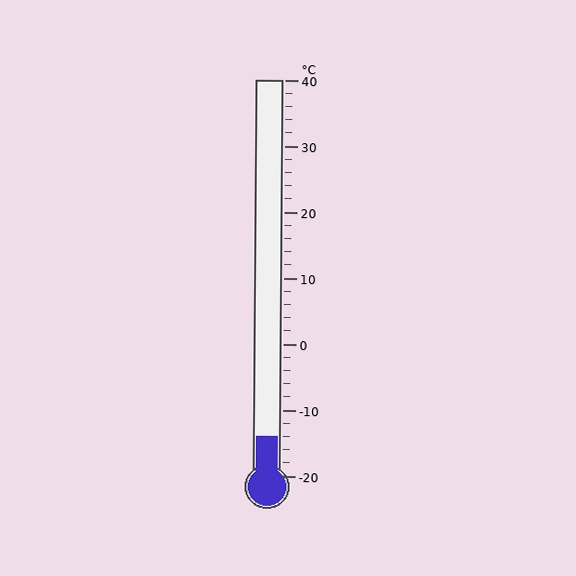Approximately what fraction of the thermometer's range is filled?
The thermometer is filled to approximately 10% of its range.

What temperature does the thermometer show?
The thermometer shows approximately -14°C.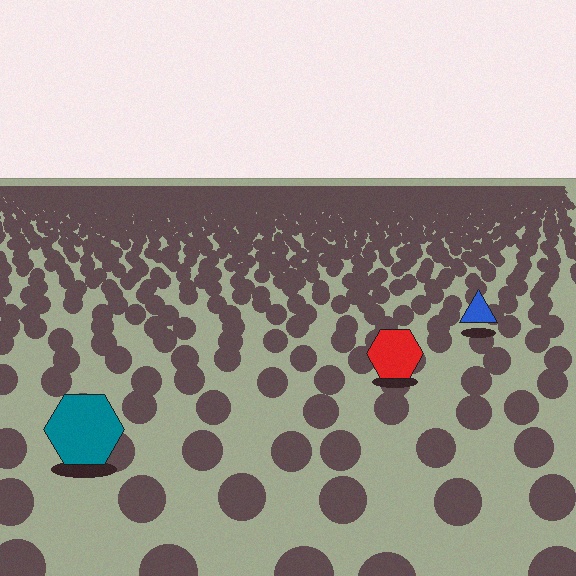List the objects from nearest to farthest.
From nearest to farthest: the teal hexagon, the red hexagon, the blue triangle.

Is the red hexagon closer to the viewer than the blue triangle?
Yes. The red hexagon is closer — you can tell from the texture gradient: the ground texture is coarser near it.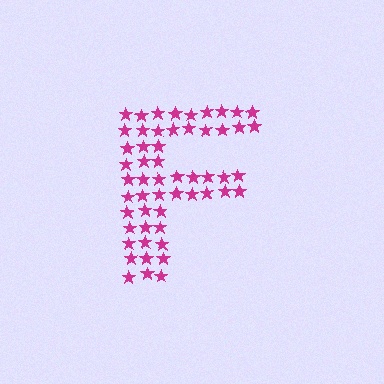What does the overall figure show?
The overall figure shows the letter F.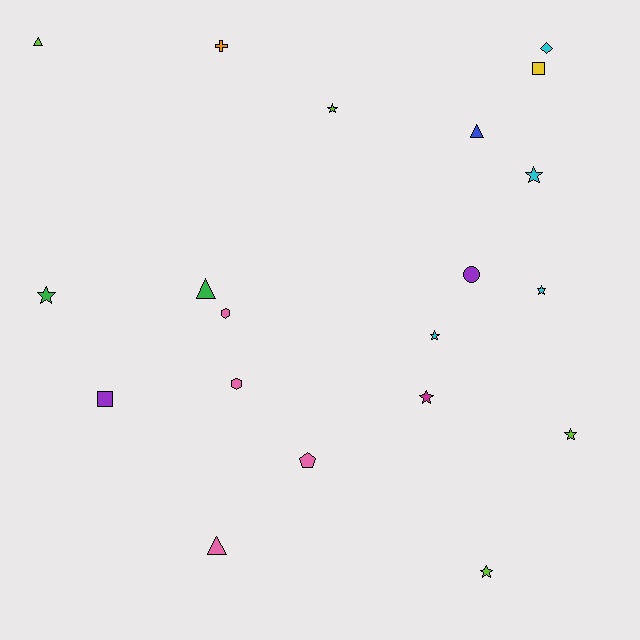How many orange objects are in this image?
There is 1 orange object.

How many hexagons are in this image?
There are 2 hexagons.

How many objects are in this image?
There are 20 objects.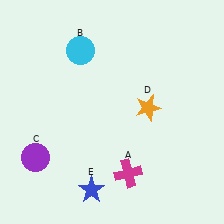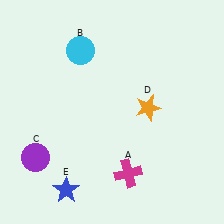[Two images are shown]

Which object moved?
The blue star (E) moved left.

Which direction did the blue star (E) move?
The blue star (E) moved left.